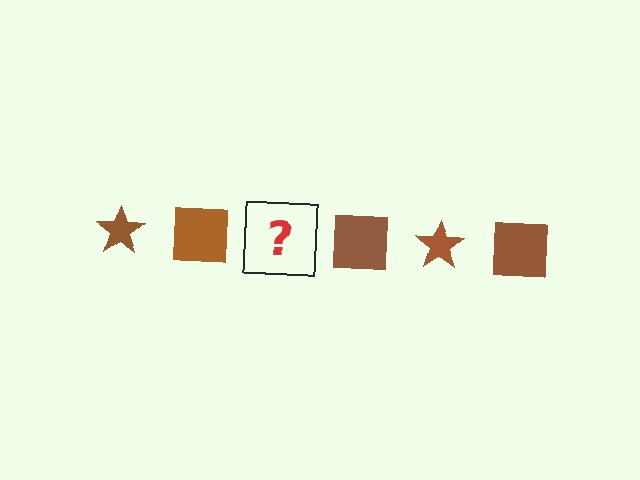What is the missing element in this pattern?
The missing element is a brown star.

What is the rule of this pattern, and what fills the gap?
The rule is that the pattern cycles through star, square shapes in brown. The gap should be filled with a brown star.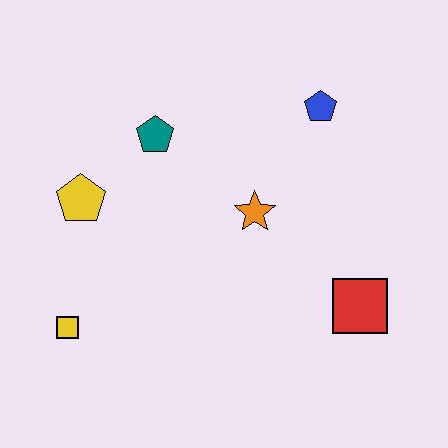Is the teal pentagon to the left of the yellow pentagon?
No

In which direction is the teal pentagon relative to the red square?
The teal pentagon is to the left of the red square.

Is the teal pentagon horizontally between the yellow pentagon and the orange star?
Yes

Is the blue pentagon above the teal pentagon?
Yes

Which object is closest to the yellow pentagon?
The teal pentagon is closest to the yellow pentagon.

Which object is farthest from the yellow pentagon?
The red square is farthest from the yellow pentagon.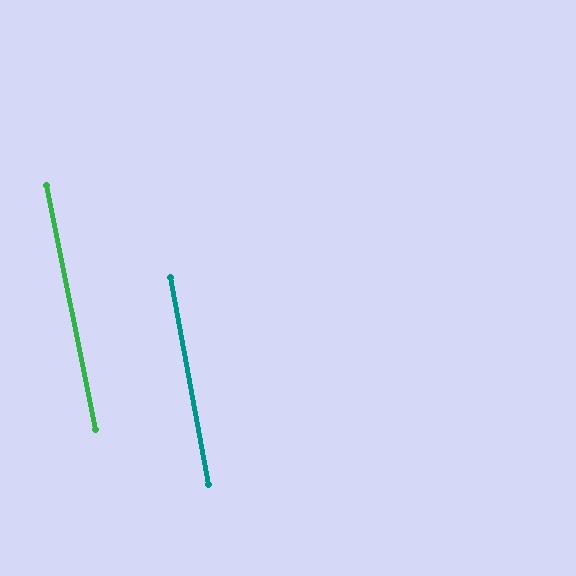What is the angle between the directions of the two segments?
Approximately 1 degree.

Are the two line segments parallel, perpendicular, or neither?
Parallel — their directions differ by only 1.0°.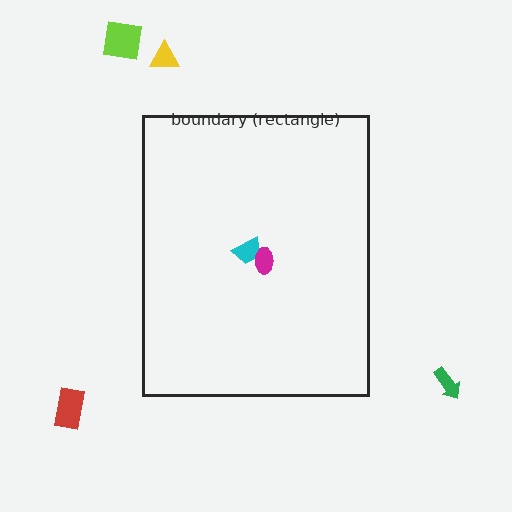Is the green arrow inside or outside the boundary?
Outside.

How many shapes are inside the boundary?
2 inside, 4 outside.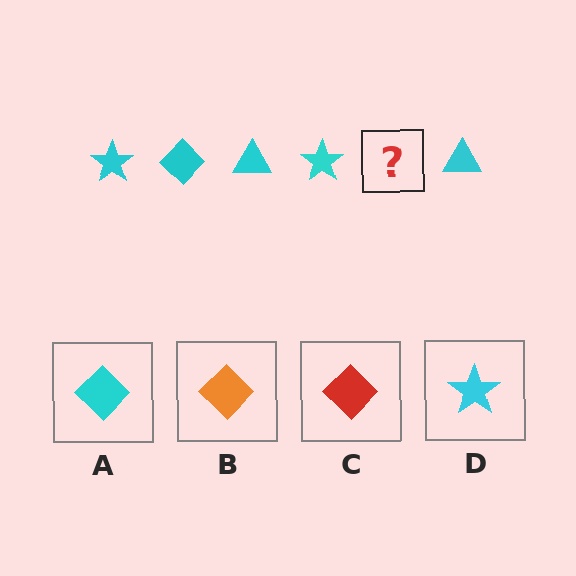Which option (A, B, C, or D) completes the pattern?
A.